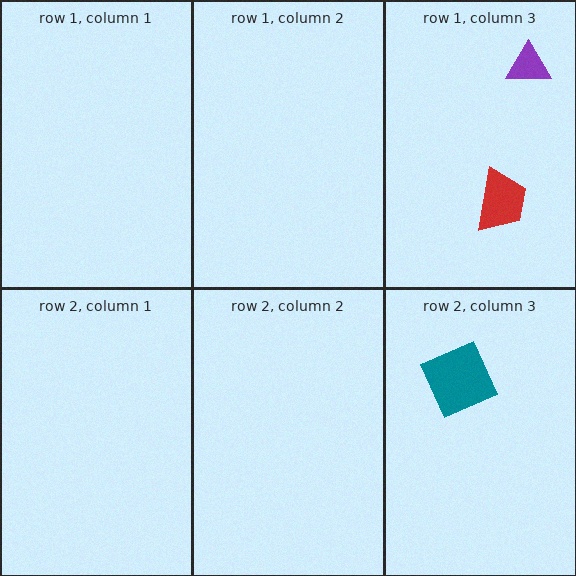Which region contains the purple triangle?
The row 1, column 3 region.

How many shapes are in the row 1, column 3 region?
2.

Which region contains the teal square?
The row 2, column 3 region.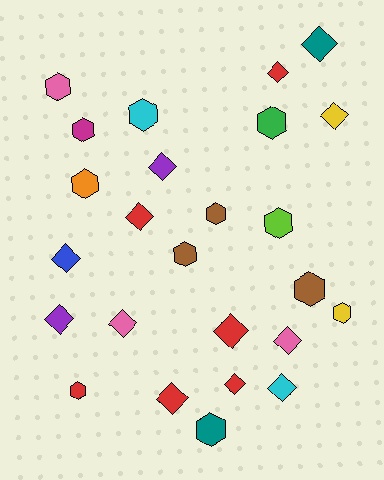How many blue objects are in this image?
There is 1 blue object.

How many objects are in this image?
There are 25 objects.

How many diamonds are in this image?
There are 13 diamonds.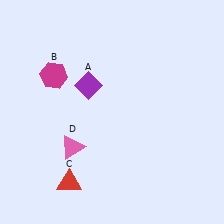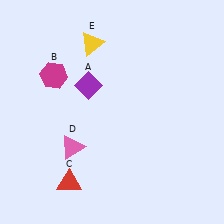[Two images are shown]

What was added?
A yellow triangle (E) was added in Image 2.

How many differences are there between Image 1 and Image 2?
There is 1 difference between the two images.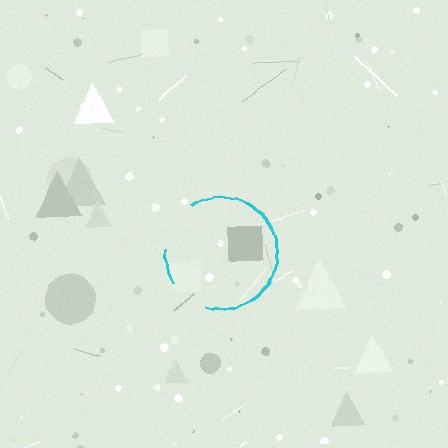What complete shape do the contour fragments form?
The contour fragments form a circle.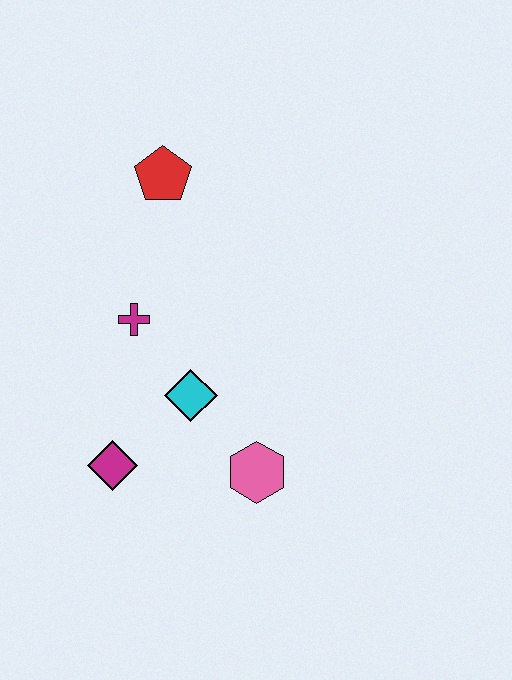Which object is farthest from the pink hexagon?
The red pentagon is farthest from the pink hexagon.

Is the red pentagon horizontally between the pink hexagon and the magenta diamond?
Yes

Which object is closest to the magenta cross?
The cyan diamond is closest to the magenta cross.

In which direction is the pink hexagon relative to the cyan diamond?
The pink hexagon is below the cyan diamond.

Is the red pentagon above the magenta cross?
Yes